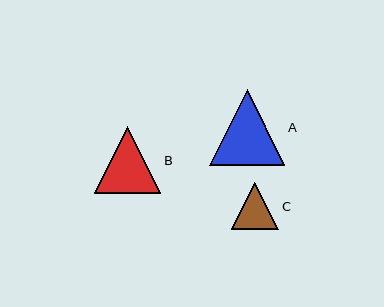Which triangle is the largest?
Triangle A is the largest with a size of approximately 75 pixels.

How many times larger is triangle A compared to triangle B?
Triangle A is approximately 1.1 times the size of triangle B.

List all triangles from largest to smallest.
From largest to smallest: A, B, C.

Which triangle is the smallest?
Triangle C is the smallest with a size of approximately 47 pixels.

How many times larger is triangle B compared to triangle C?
Triangle B is approximately 1.4 times the size of triangle C.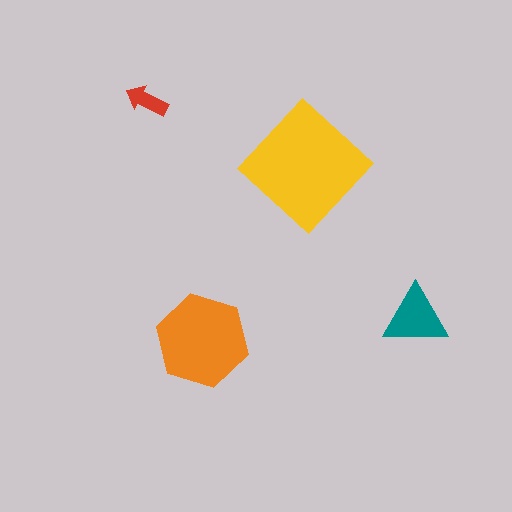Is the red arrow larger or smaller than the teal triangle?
Smaller.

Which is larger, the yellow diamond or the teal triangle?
The yellow diamond.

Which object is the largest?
The yellow diamond.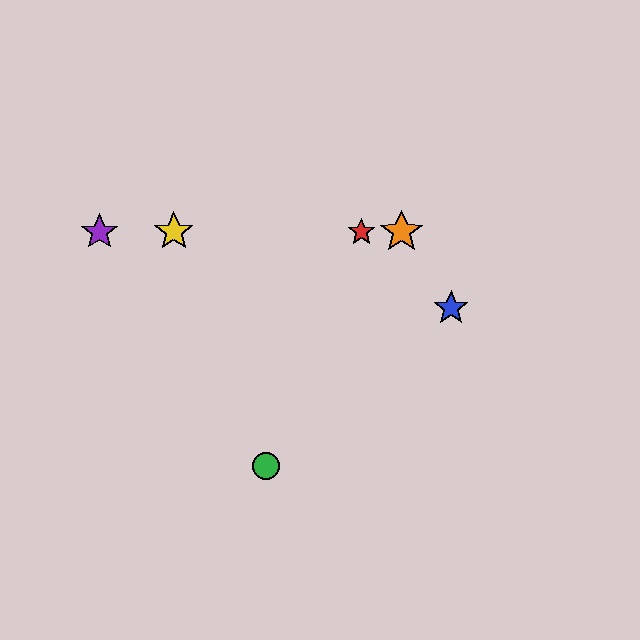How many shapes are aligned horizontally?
4 shapes (the red star, the yellow star, the purple star, the orange star) are aligned horizontally.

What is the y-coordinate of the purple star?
The purple star is at y≈232.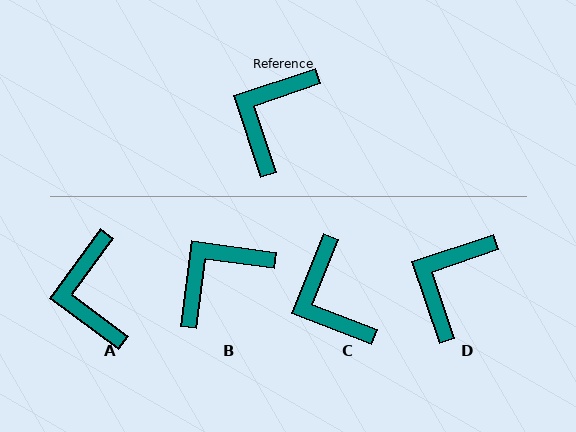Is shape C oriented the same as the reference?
No, it is off by about 50 degrees.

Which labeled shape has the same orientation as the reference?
D.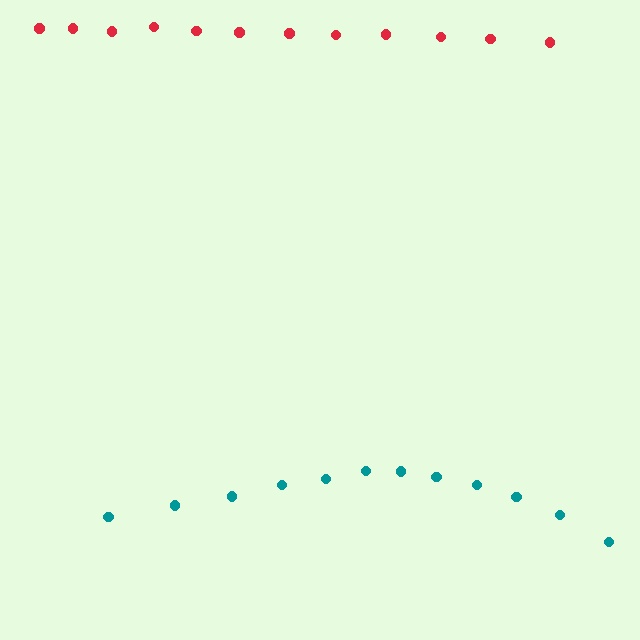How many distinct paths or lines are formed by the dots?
There are 2 distinct paths.